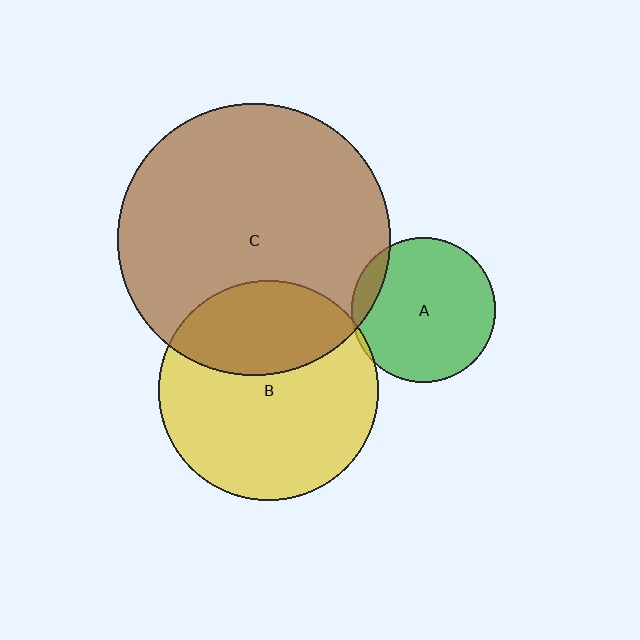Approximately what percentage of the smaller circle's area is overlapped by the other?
Approximately 5%.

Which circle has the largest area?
Circle C (brown).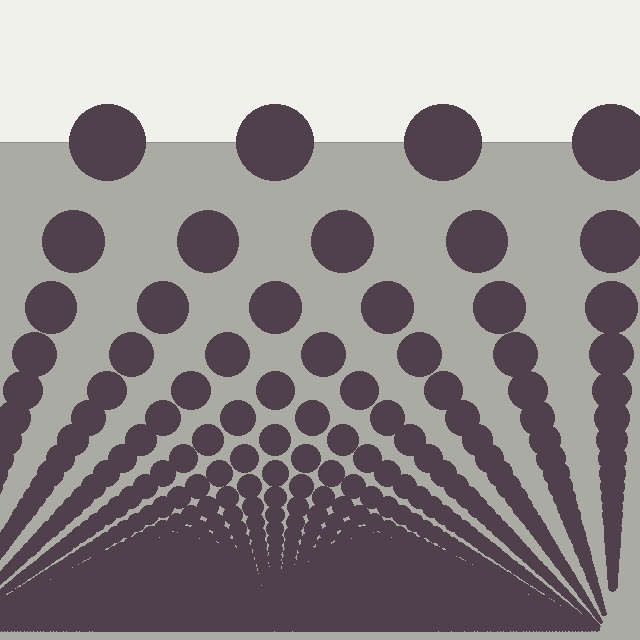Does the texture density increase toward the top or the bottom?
Density increases toward the bottom.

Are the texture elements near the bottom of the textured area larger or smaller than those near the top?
Smaller. The gradient is inverted — elements near the bottom are smaller and denser.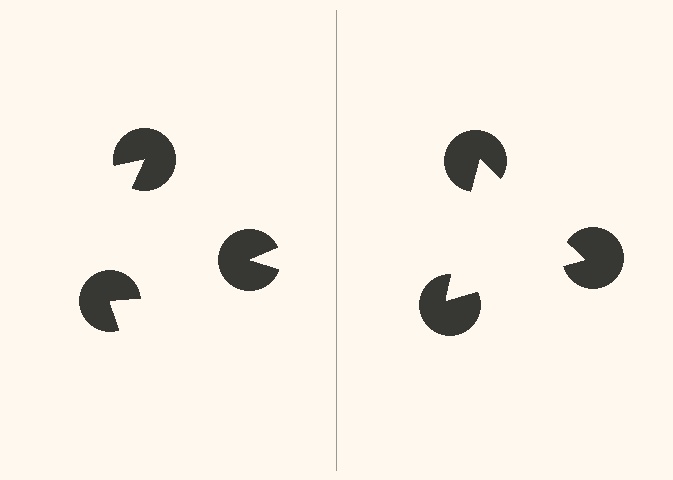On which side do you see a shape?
An illusory triangle appears on the right side. On the left side the wedge cuts are rotated, so no coherent shape forms.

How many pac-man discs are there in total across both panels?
6 — 3 on each side.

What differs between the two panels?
The pac-man discs are positioned identically on both sides; only the wedge orientations differ. On the right they align to a triangle; on the left they are misaligned.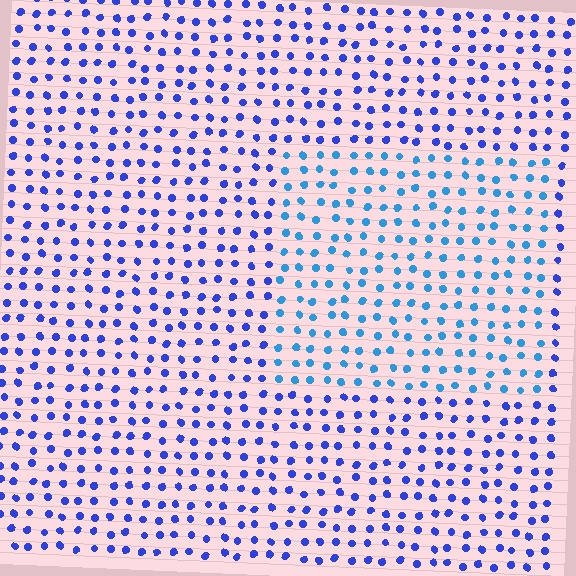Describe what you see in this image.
The image is filled with small blue elements in a uniform arrangement. A rectangle-shaped region is visible where the elements are tinted to a slightly different hue, forming a subtle color boundary.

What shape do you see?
I see a rectangle.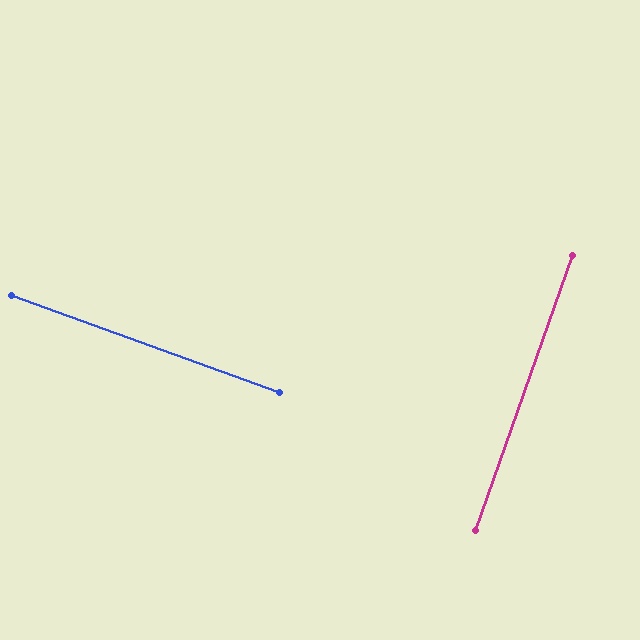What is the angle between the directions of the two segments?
Approximately 90 degrees.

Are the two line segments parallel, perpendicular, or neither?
Perpendicular — they meet at approximately 90°.